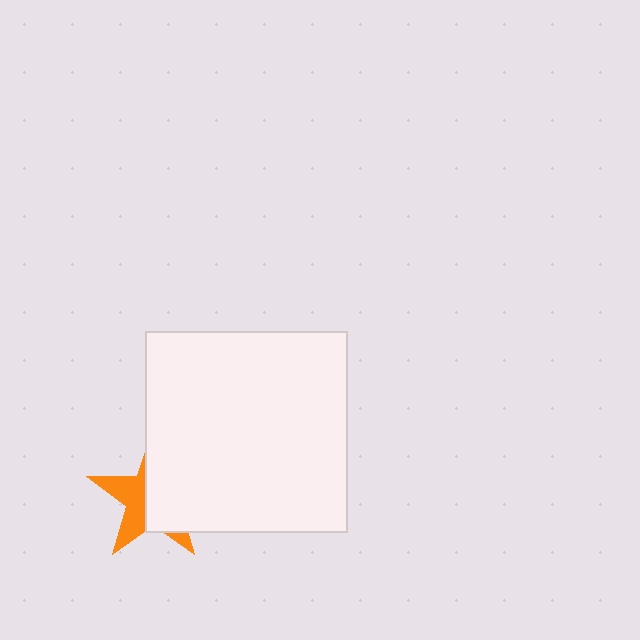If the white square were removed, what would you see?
You would see the complete orange star.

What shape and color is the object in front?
The object in front is a white square.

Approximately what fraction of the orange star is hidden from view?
Roughly 58% of the orange star is hidden behind the white square.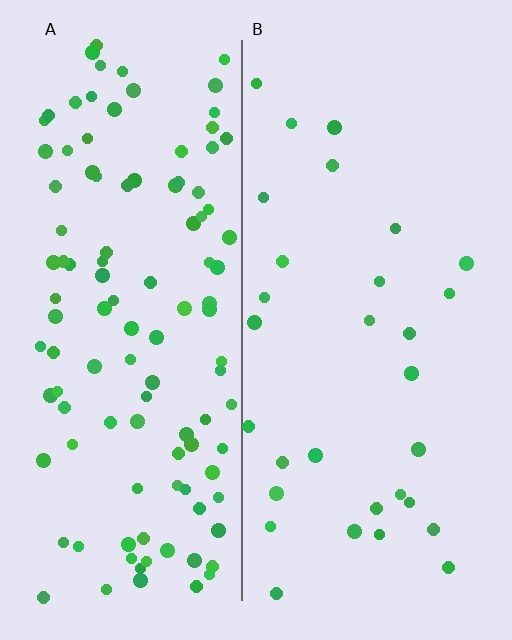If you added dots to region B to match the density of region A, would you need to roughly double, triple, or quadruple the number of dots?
Approximately quadruple.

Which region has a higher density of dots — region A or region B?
A (the left).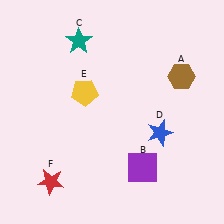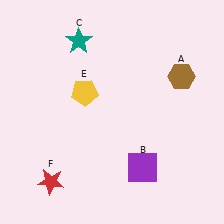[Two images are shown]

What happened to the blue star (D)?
The blue star (D) was removed in Image 2. It was in the bottom-right area of Image 1.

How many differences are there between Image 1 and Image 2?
There is 1 difference between the two images.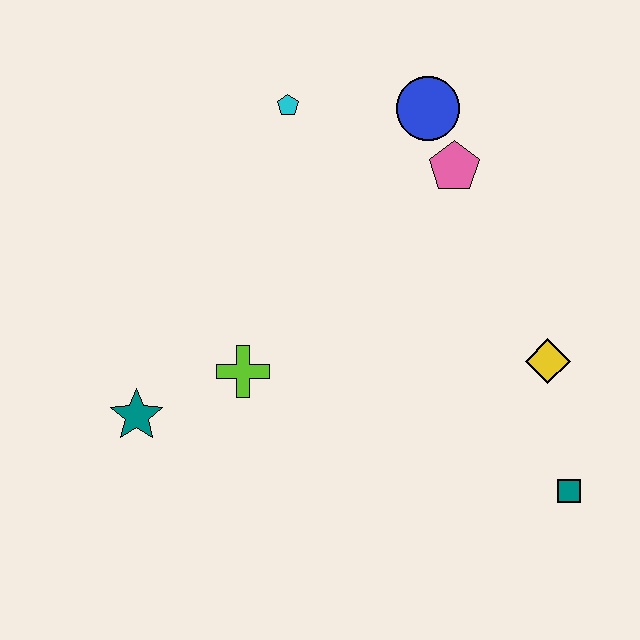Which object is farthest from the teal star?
The teal square is farthest from the teal star.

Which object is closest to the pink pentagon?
The blue circle is closest to the pink pentagon.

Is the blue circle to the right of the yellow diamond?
No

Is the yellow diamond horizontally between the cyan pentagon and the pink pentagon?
No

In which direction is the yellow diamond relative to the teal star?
The yellow diamond is to the right of the teal star.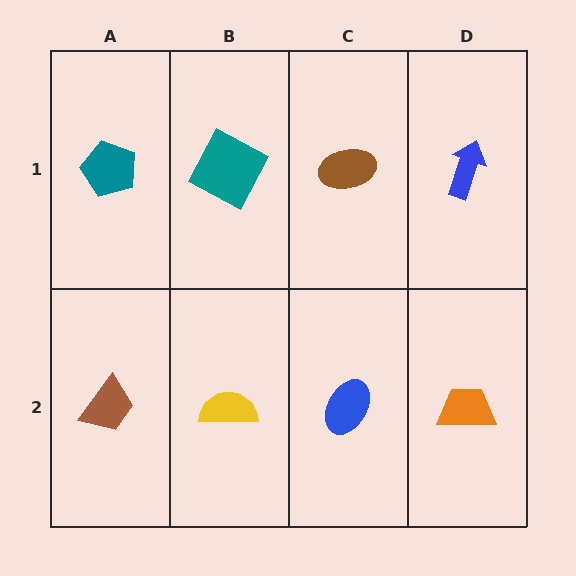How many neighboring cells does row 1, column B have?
3.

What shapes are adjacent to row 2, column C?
A brown ellipse (row 1, column C), a yellow semicircle (row 2, column B), an orange trapezoid (row 2, column D).